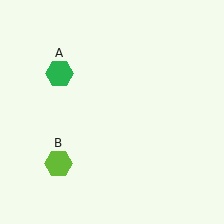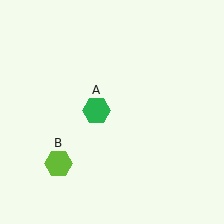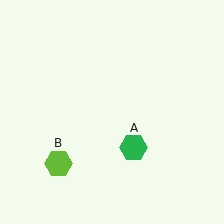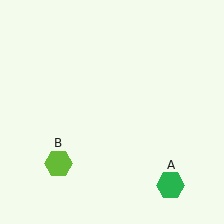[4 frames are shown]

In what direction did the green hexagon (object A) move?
The green hexagon (object A) moved down and to the right.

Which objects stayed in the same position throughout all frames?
Lime hexagon (object B) remained stationary.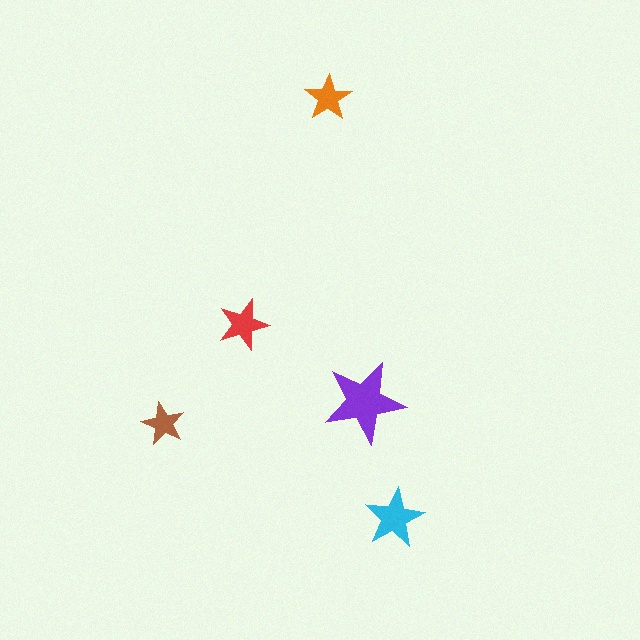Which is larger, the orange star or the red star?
The red one.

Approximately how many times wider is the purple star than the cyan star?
About 1.5 times wider.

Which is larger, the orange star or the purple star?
The purple one.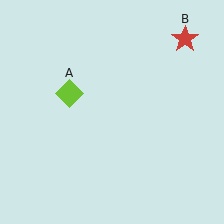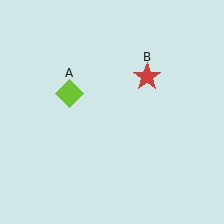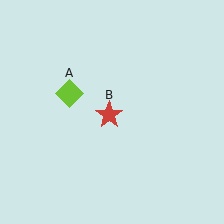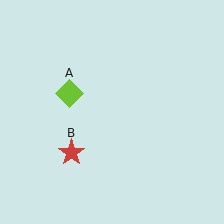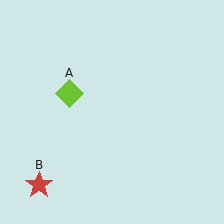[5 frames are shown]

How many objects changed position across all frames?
1 object changed position: red star (object B).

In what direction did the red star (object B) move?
The red star (object B) moved down and to the left.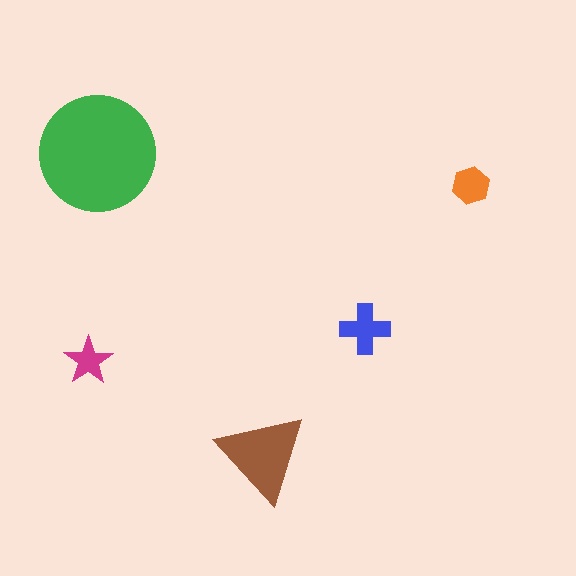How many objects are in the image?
There are 5 objects in the image.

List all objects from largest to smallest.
The green circle, the brown triangle, the blue cross, the orange hexagon, the magenta star.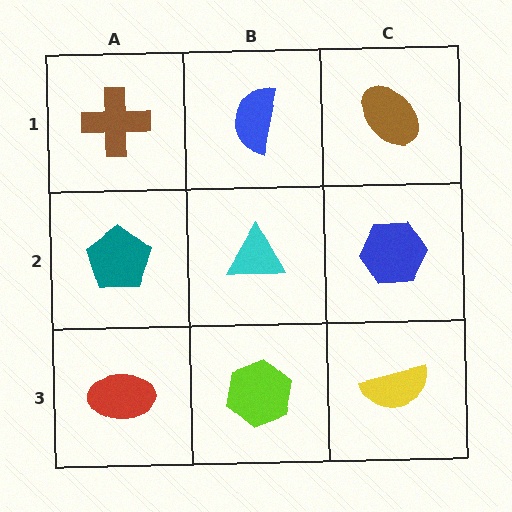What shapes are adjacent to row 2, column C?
A brown ellipse (row 1, column C), a yellow semicircle (row 3, column C), a cyan triangle (row 2, column B).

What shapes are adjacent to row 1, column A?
A teal pentagon (row 2, column A), a blue semicircle (row 1, column B).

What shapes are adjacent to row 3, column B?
A cyan triangle (row 2, column B), a red ellipse (row 3, column A), a yellow semicircle (row 3, column C).